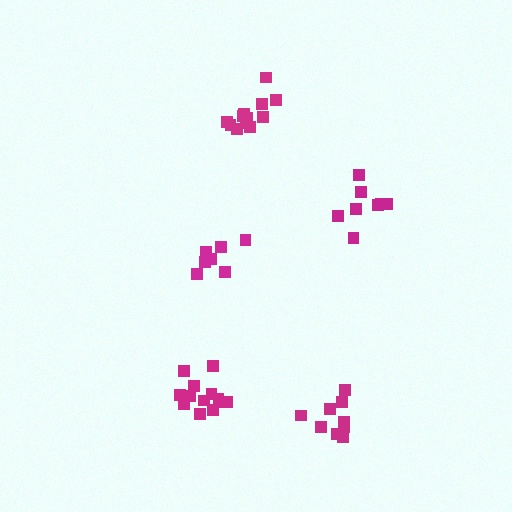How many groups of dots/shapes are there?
There are 5 groups.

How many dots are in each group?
Group 1: 9 dots, Group 2: 8 dots, Group 3: 13 dots, Group 4: 12 dots, Group 5: 7 dots (49 total).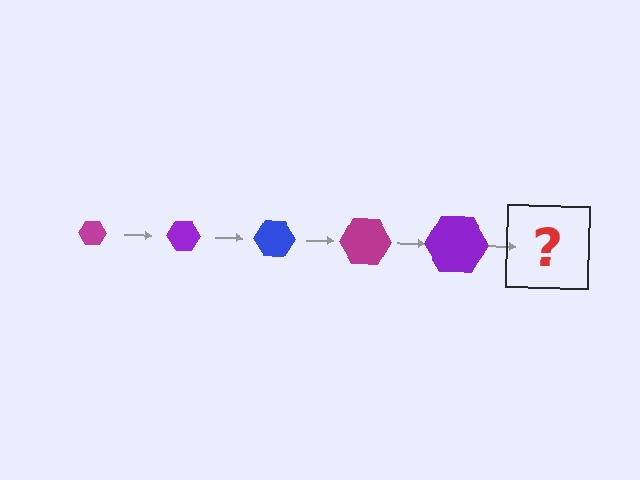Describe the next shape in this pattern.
It should be a blue hexagon, larger than the previous one.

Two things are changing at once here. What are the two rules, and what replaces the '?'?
The two rules are that the hexagon grows larger each step and the color cycles through magenta, purple, and blue. The '?' should be a blue hexagon, larger than the previous one.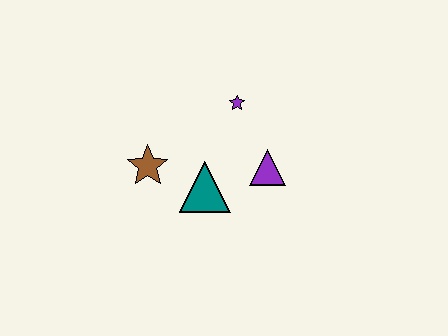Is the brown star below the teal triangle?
No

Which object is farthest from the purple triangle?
The brown star is farthest from the purple triangle.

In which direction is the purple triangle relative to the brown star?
The purple triangle is to the right of the brown star.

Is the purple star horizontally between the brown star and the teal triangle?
No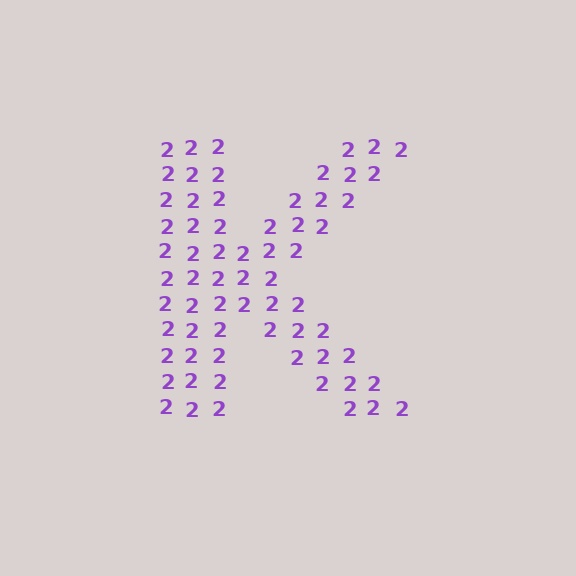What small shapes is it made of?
It is made of small digit 2's.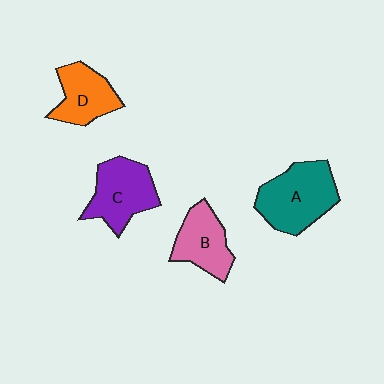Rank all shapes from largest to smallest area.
From largest to smallest: A (teal), C (purple), B (pink), D (orange).